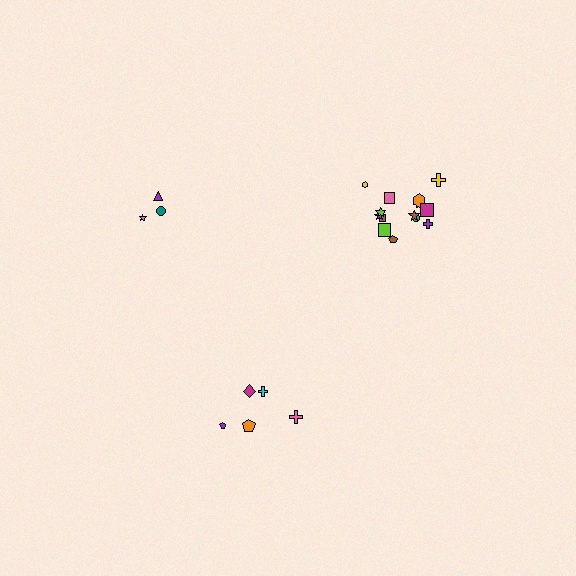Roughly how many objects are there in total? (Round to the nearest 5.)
Roughly 25 objects in total.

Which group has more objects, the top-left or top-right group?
The top-right group.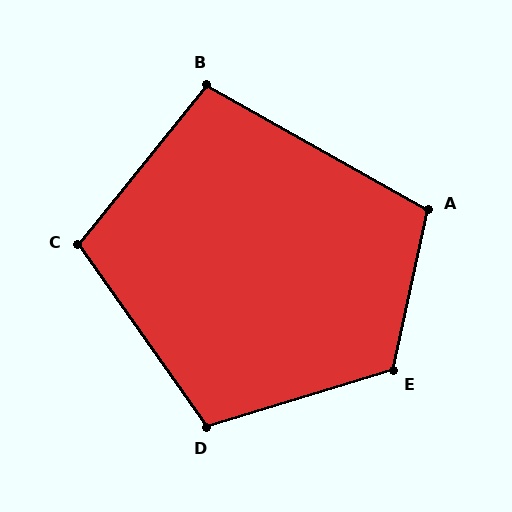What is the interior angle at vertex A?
Approximately 107 degrees (obtuse).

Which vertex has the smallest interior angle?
B, at approximately 99 degrees.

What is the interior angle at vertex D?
Approximately 108 degrees (obtuse).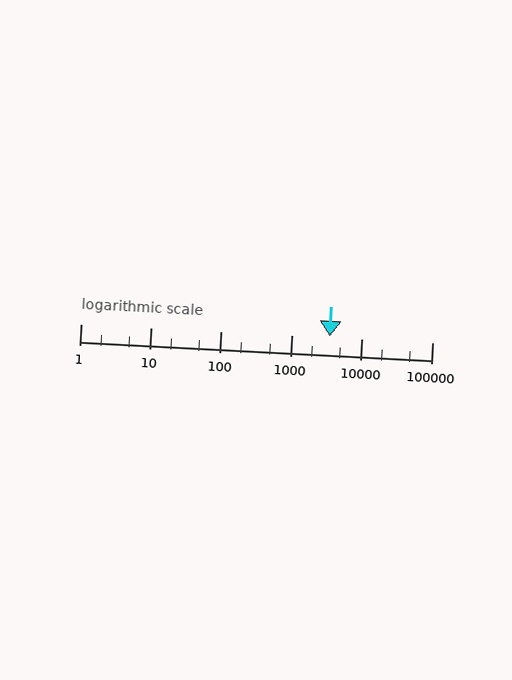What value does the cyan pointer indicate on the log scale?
The pointer indicates approximately 3500.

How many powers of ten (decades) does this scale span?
The scale spans 5 decades, from 1 to 100000.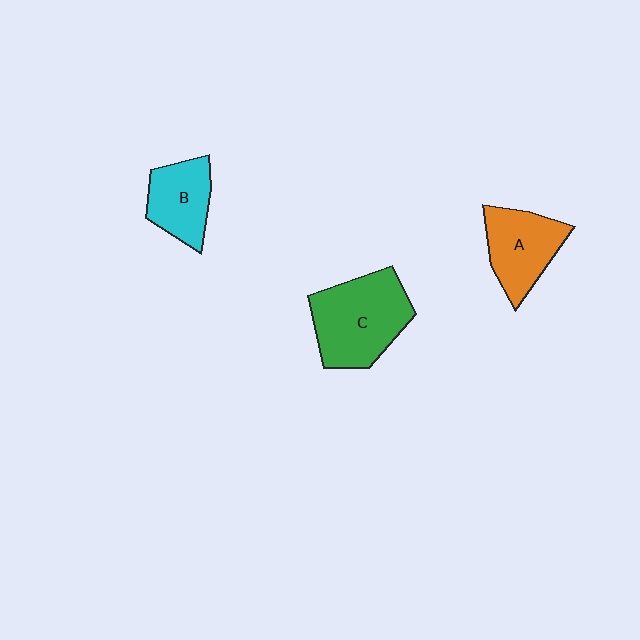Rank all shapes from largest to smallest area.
From largest to smallest: C (green), A (orange), B (cyan).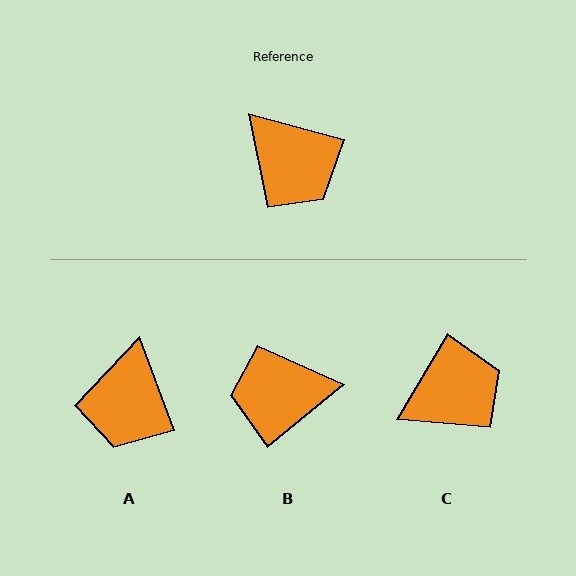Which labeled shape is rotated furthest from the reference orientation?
B, about 126 degrees away.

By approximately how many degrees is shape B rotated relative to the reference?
Approximately 126 degrees clockwise.